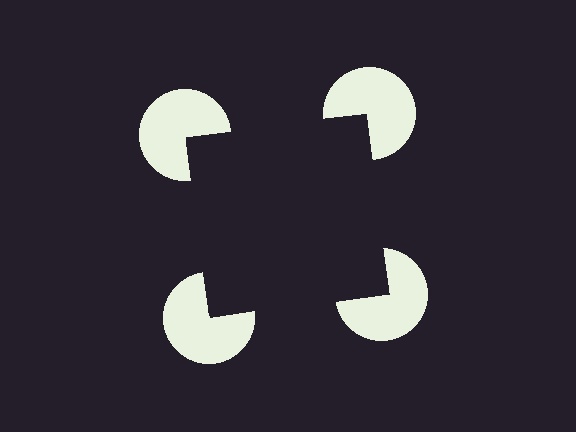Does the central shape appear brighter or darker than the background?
It typically appears slightly darker than the background, even though no actual brightness change is drawn.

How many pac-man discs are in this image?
There are 4 — one at each vertex of the illusory square.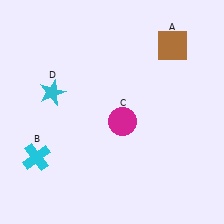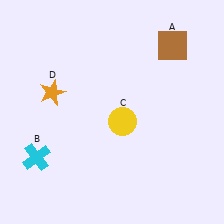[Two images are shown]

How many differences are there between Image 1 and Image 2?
There are 2 differences between the two images.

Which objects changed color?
C changed from magenta to yellow. D changed from cyan to orange.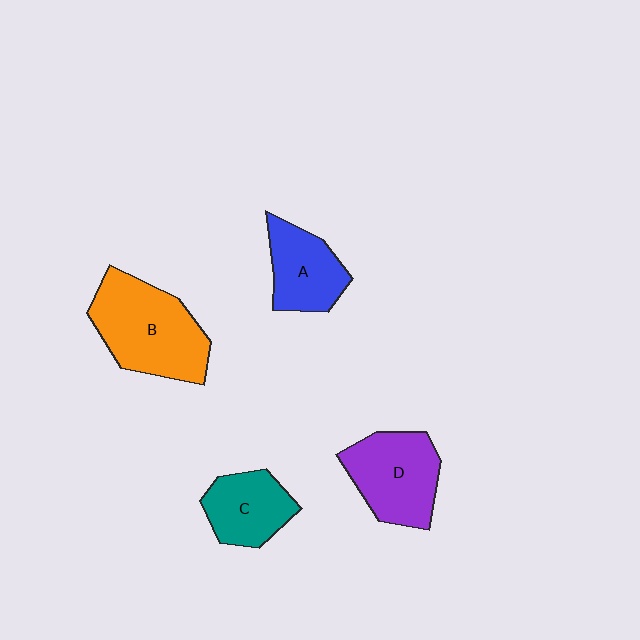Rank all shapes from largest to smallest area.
From largest to smallest: B (orange), D (purple), A (blue), C (teal).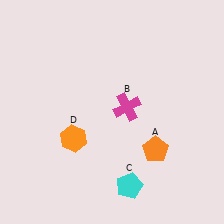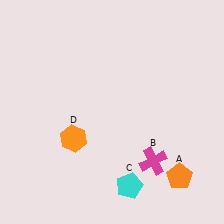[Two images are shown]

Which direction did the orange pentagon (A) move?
The orange pentagon (A) moved down.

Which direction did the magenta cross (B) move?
The magenta cross (B) moved down.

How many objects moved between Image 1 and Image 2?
2 objects moved between the two images.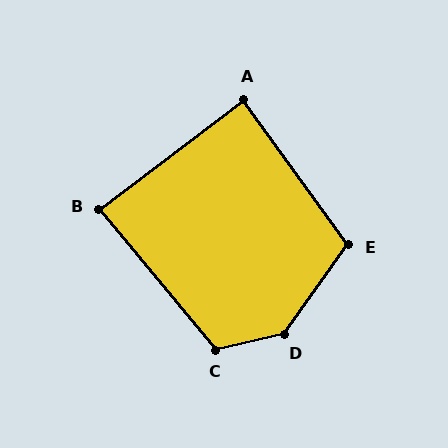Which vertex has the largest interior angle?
D, at approximately 138 degrees.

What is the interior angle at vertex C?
Approximately 117 degrees (obtuse).